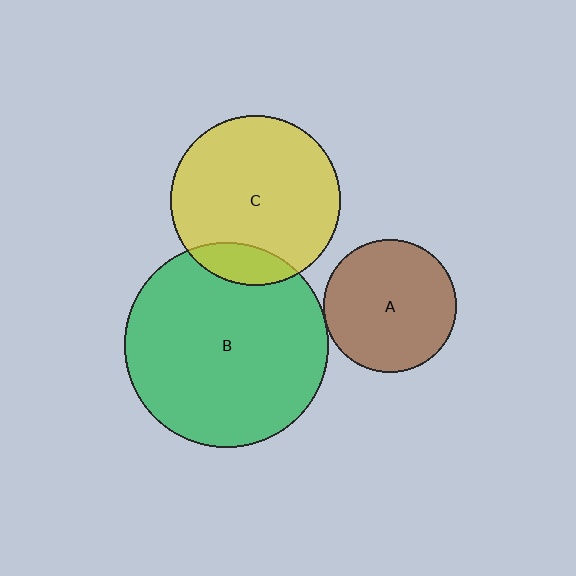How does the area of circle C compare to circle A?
Approximately 1.6 times.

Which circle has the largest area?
Circle B (green).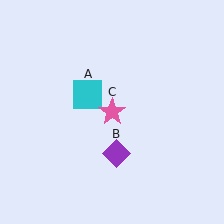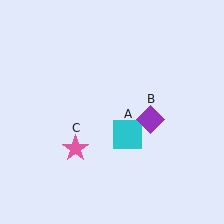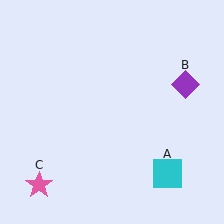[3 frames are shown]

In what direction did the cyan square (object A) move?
The cyan square (object A) moved down and to the right.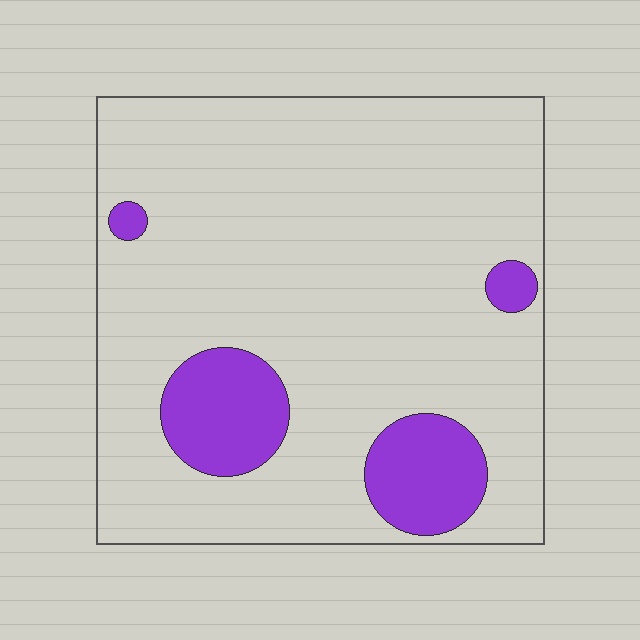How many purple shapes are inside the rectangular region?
4.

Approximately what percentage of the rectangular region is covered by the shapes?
Approximately 15%.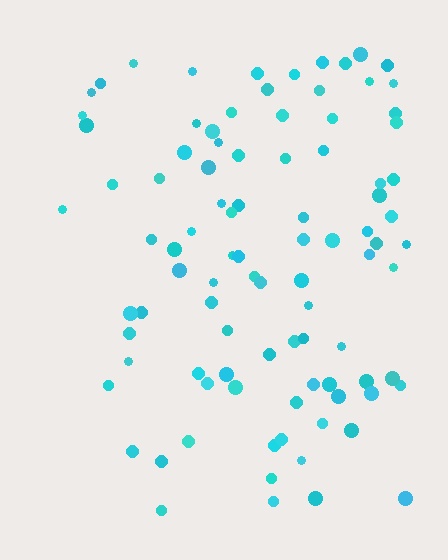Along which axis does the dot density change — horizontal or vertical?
Horizontal.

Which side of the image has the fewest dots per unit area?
The left.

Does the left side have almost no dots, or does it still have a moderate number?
Still a moderate number, just noticeably fewer than the right.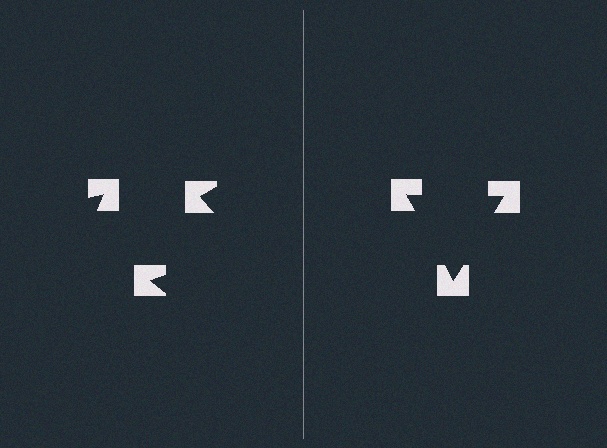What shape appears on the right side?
An illusory triangle.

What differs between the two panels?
The notched squares are positioned identically on both sides; only the wedge orientations differ. On the right they align to a triangle; on the left they are misaligned.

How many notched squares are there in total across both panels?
6 — 3 on each side.